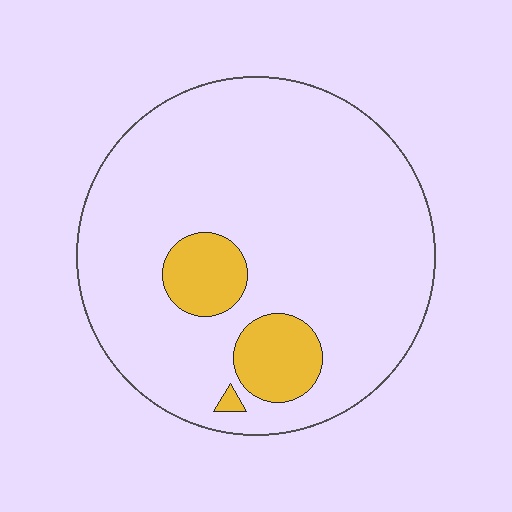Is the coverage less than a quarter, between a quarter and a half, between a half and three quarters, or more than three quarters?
Less than a quarter.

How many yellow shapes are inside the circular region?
3.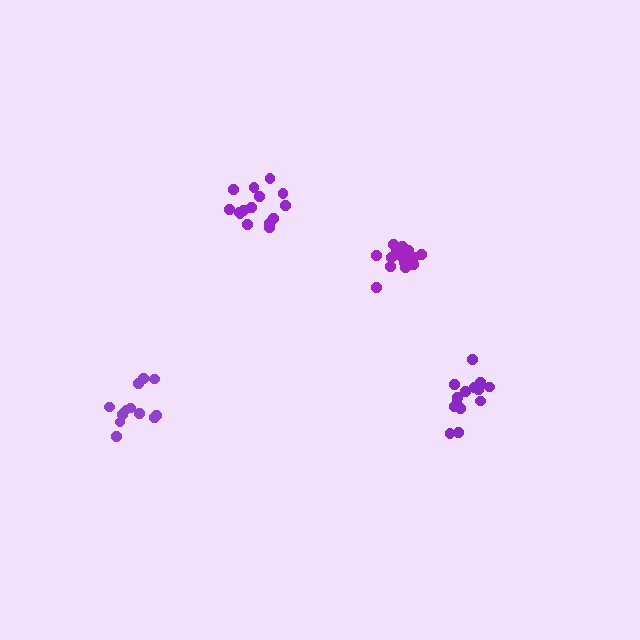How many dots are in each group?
Group 1: 12 dots, Group 2: 14 dots, Group 3: 17 dots, Group 4: 15 dots (58 total).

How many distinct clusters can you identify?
There are 4 distinct clusters.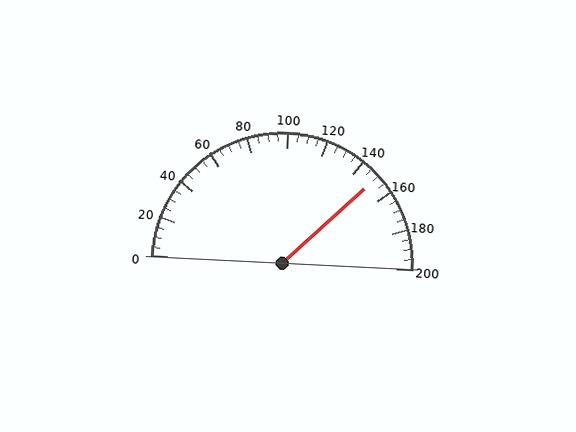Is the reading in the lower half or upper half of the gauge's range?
The reading is in the upper half of the range (0 to 200).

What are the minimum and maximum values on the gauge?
The gauge ranges from 0 to 200.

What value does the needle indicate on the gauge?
The needle indicates approximately 150.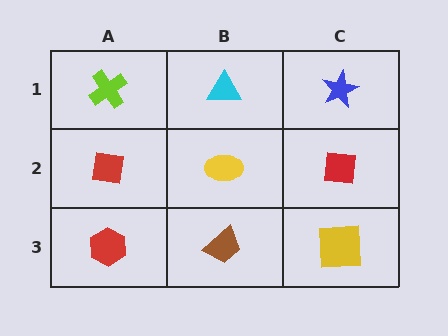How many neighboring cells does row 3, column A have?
2.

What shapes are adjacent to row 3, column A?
A red square (row 2, column A), a brown trapezoid (row 3, column B).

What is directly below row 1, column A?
A red square.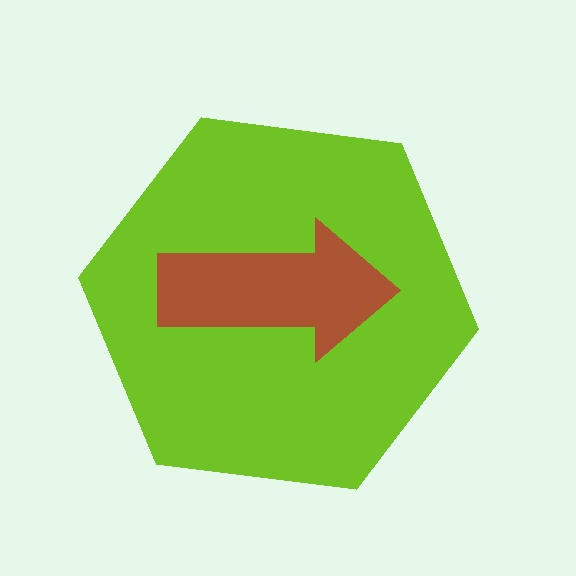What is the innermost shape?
The brown arrow.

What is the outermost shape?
The lime hexagon.